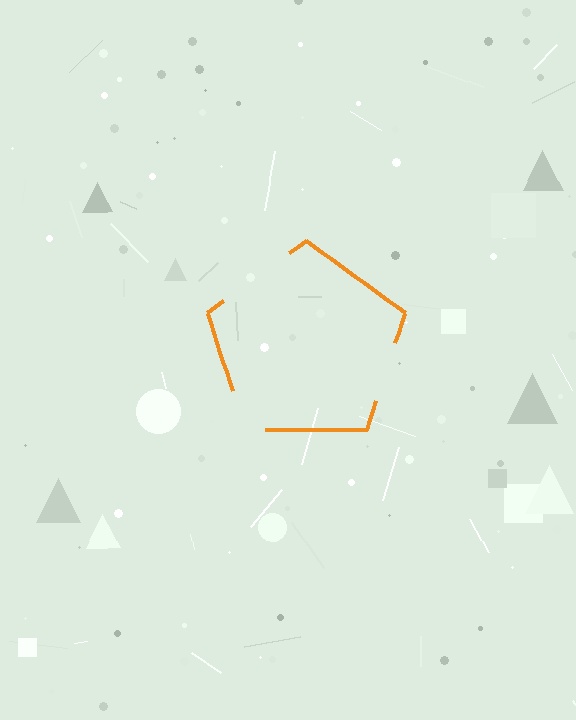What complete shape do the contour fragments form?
The contour fragments form a pentagon.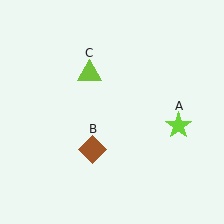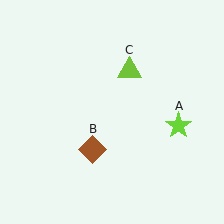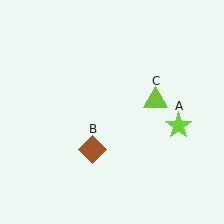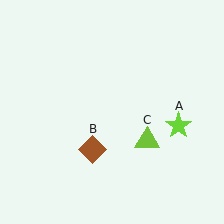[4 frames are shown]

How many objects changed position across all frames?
1 object changed position: lime triangle (object C).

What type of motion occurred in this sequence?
The lime triangle (object C) rotated clockwise around the center of the scene.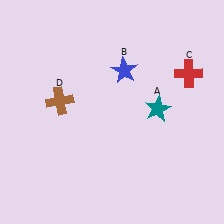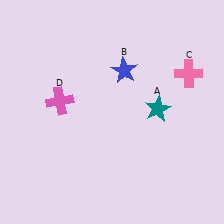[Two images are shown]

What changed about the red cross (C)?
In Image 1, C is red. In Image 2, it changed to pink.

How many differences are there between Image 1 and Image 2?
There are 2 differences between the two images.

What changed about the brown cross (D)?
In Image 1, D is brown. In Image 2, it changed to pink.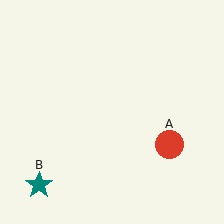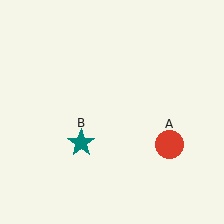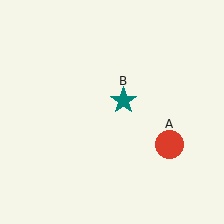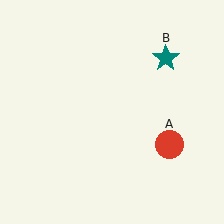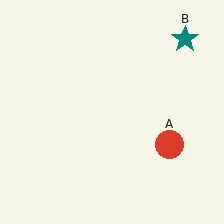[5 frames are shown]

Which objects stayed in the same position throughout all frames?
Red circle (object A) remained stationary.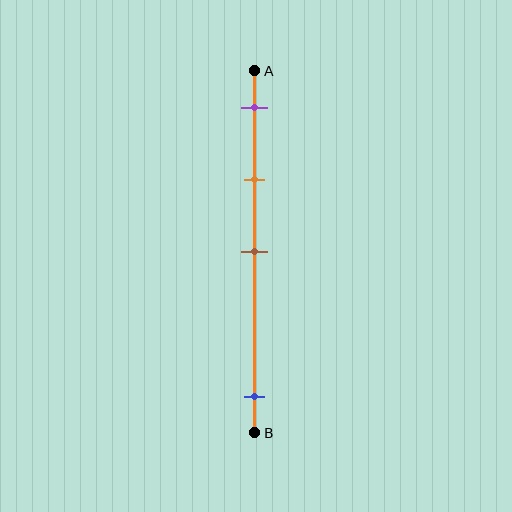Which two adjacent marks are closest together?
The purple and orange marks are the closest adjacent pair.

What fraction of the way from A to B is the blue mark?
The blue mark is approximately 90% (0.9) of the way from A to B.